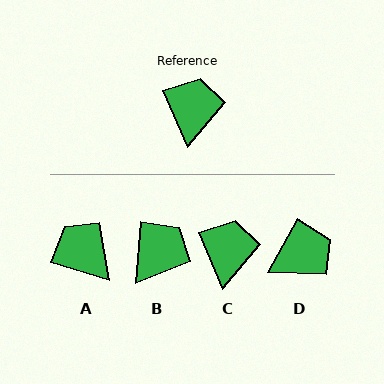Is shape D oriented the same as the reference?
No, it is off by about 52 degrees.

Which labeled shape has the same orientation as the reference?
C.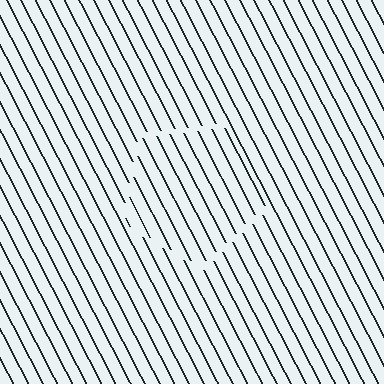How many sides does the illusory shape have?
5 sides — the line-ends trace a pentagon.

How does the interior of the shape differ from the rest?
The interior of the shape contains the same grating, shifted by half a period — the contour is defined by the phase discontinuity where line-ends from the inner and outer gratings abut.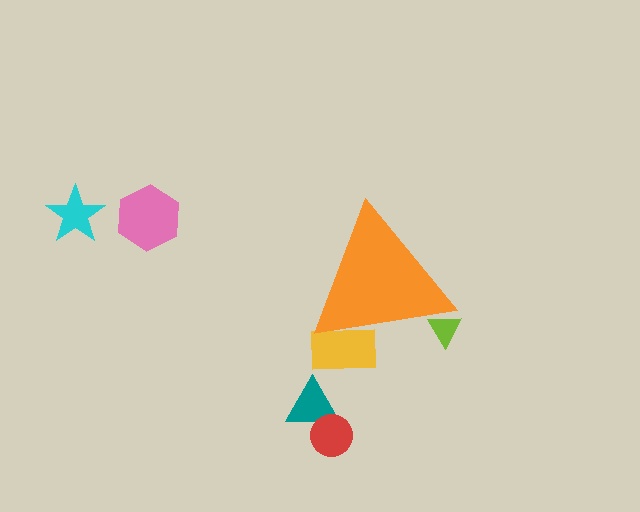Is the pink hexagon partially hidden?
No, the pink hexagon is fully visible.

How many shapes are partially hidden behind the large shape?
2 shapes are partially hidden.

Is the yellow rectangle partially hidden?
Yes, the yellow rectangle is partially hidden behind the orange triangle.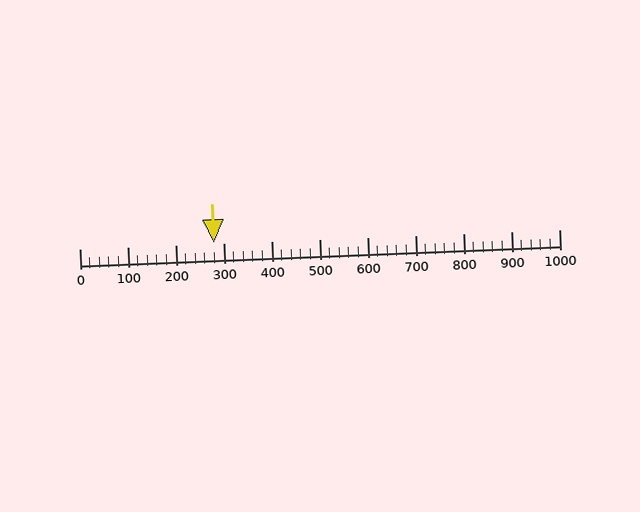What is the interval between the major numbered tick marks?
The major tick marks are spaced 100 units apart.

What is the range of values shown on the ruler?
The ruler shows values from 0 to 1000.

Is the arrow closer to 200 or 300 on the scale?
The arrow is closer to 300.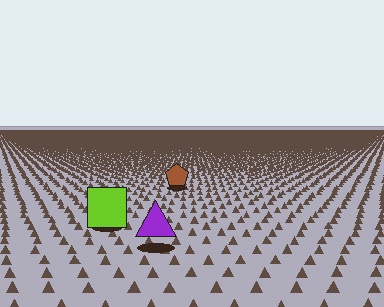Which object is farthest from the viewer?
The brown pentagon is farthest from the viewer. It appears smaller and the ground texture around it is denser.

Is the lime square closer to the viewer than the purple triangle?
No. The purple triangle is closer — you can tell from the texture gradient: the ground texture is coarser near it.